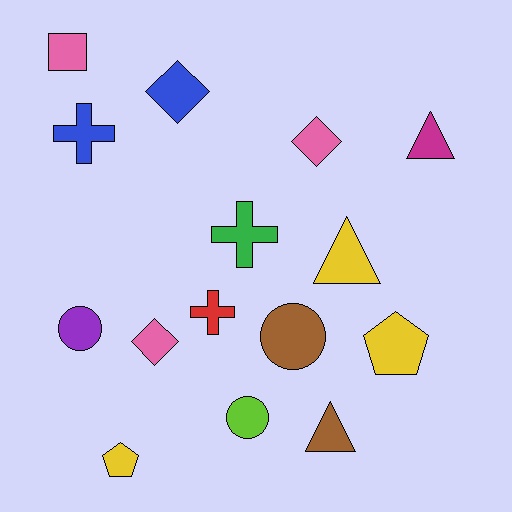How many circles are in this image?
There are 3 circles.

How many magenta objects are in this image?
There is 1 magenta object.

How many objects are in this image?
There are 15 objects.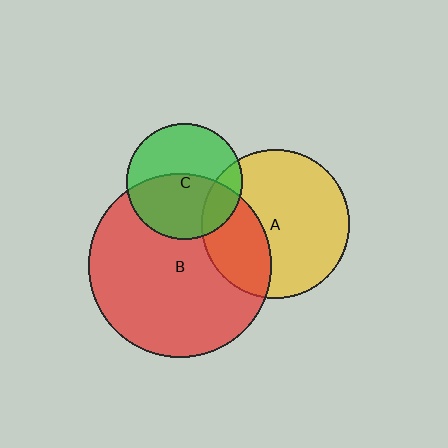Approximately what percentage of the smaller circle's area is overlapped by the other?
Approximately 50%.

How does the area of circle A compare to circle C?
Approximately 1.7 times.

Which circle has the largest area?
Circle B (red).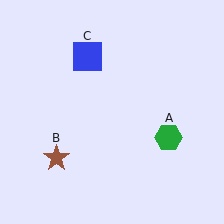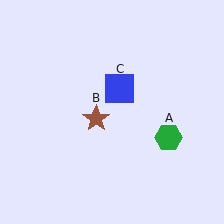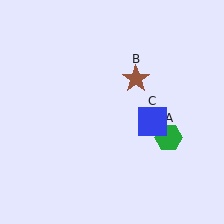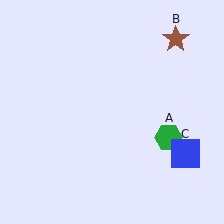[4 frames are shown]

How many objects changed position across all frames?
2 objects changed position: brown star (object B), blue square (object C).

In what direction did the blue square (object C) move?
The blue square (object C) moved down and to the right.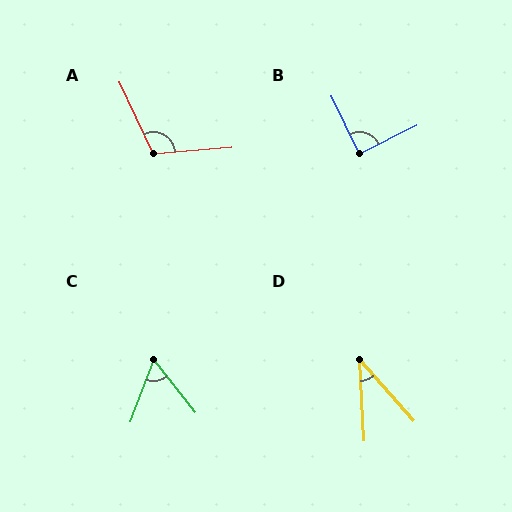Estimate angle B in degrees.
Approximately 89 degrees.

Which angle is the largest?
A, at approximately 111 degrees.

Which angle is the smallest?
D, at approximately 38 degrees.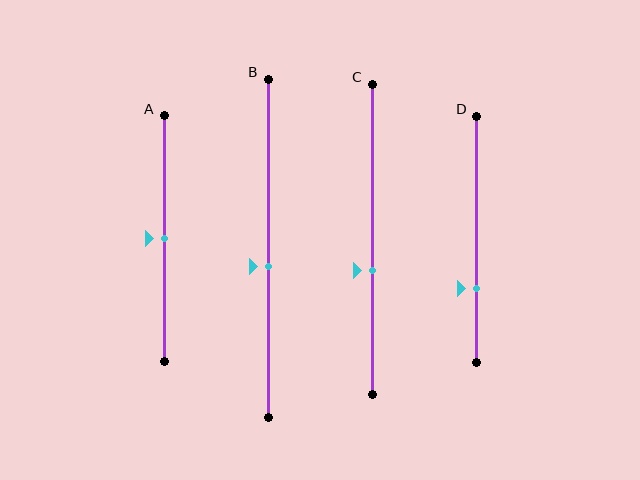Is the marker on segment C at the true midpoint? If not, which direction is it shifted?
No, the marker on segment C is shifted downward by about 10% of the segment length.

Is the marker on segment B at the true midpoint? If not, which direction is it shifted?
No, the marker on segment B is shifted downward by about 6% of the segment length.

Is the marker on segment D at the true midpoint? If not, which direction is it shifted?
No, the marker on segment D is shifted downward by about 20% of the segment length.